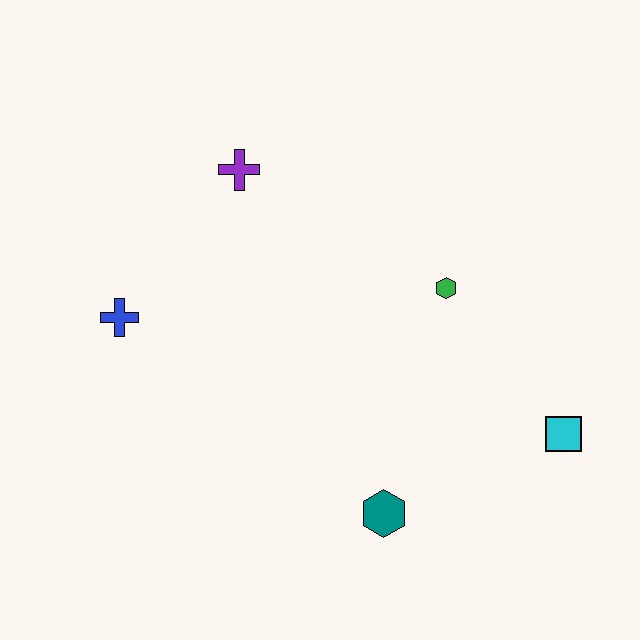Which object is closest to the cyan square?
The green hexagon is closest to the cyan square.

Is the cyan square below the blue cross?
Yes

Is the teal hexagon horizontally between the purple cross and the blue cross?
No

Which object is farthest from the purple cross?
The cyan square is farthest from the purple cross.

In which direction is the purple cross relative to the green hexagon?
The purple cross is to the left of the green hexagon.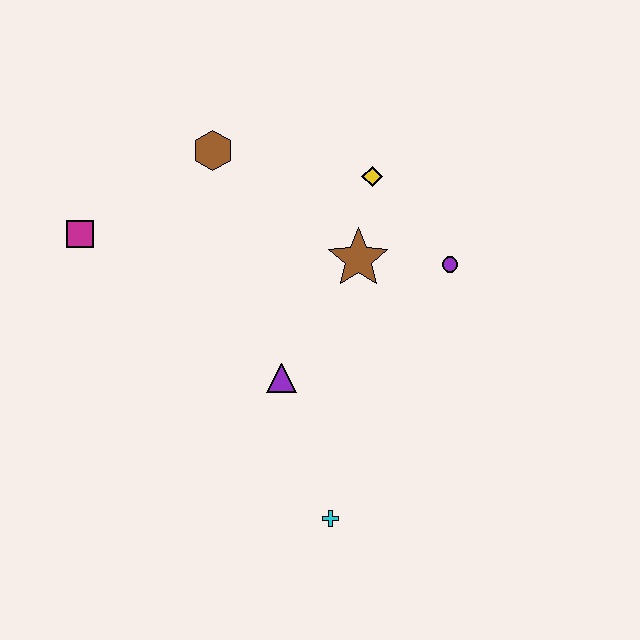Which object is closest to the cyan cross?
The purple triangle is closest to the cyan cross.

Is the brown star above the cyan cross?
Yes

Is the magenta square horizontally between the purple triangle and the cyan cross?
No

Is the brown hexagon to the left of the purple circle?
Yes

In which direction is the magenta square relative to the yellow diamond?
The magenta square is to the left of the yellow diamond.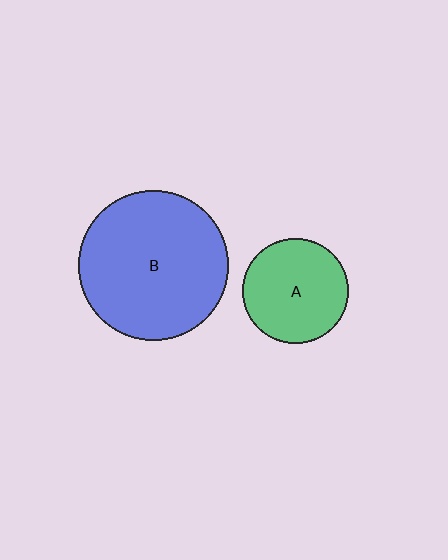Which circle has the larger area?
Circle B (blue).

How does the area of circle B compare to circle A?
Approximately 2.0 times.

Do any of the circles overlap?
No, none of the circles overlap.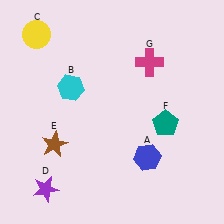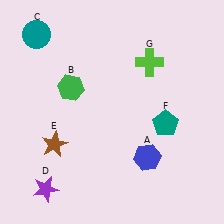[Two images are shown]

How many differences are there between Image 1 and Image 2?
There are 3 differences between the two images.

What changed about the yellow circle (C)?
In Image 1, C is yellow. In Image 2, it changed to teal.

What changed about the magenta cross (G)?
In Image 1, G is magenta. In Image 2, it changed to lime.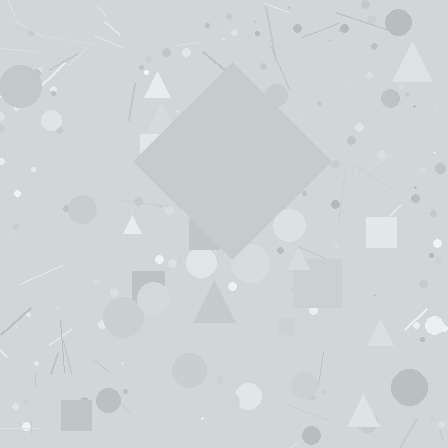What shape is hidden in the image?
A diamond is hidden in the image.